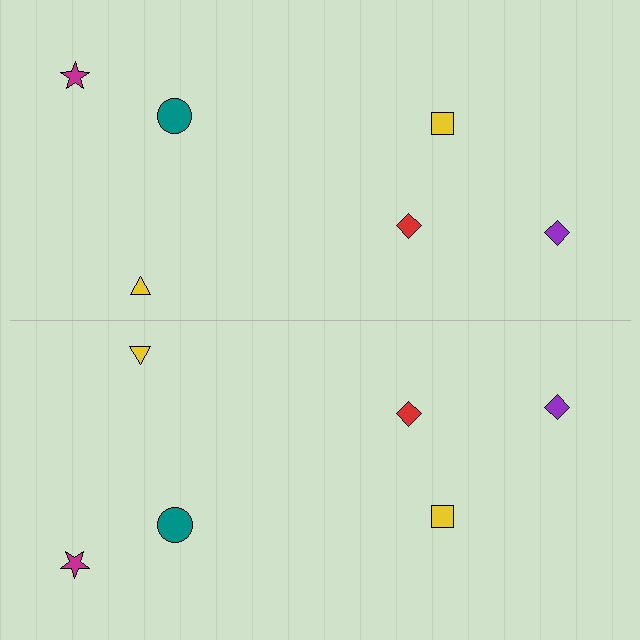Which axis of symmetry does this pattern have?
The pattern has a horizontal axis of symmetry running through the center of the image.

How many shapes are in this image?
There are 12 shapes in this image.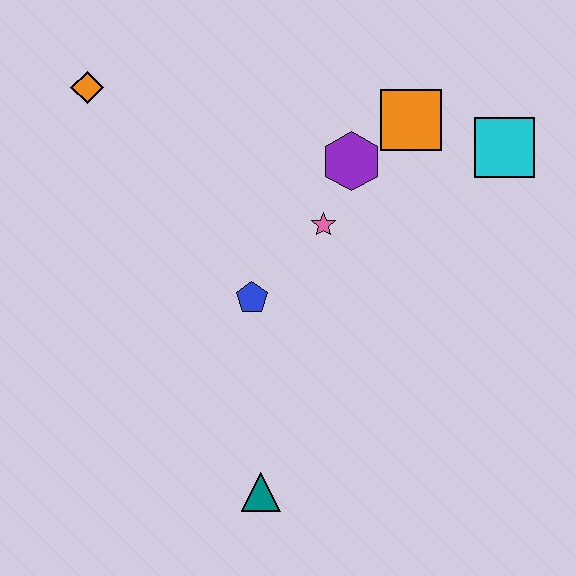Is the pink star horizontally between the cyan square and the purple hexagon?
No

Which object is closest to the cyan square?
The orange square is closest to the cyan square.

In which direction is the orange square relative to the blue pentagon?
The orange square is above the blue pentagon.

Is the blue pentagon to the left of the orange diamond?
No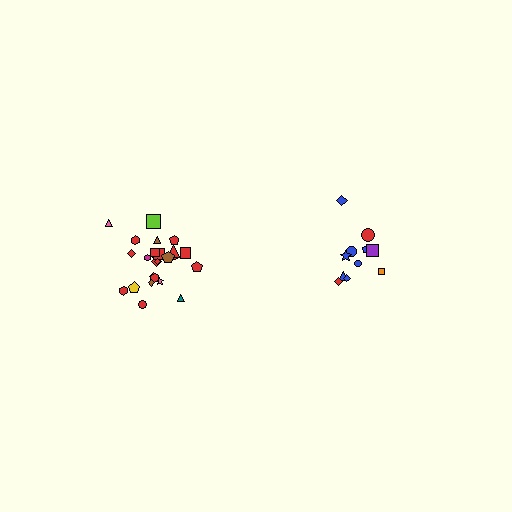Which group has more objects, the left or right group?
The left group.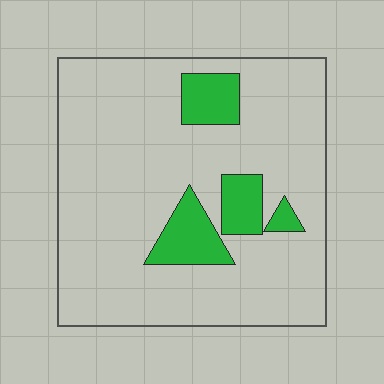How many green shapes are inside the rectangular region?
4.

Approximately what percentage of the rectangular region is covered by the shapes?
Approximately 15%.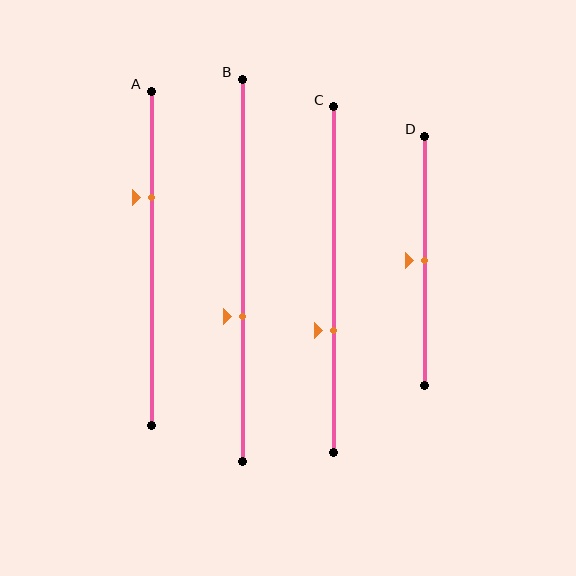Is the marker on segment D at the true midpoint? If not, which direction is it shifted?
Yes, the marker on segment D is at the true midpoint.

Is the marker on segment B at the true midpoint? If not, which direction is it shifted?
No, the marker on segment B is shifted downward by about 12% of the segment length.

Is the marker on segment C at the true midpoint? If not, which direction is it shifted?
No, the marker on segment C is shifted downward by about 15% of the segment length.